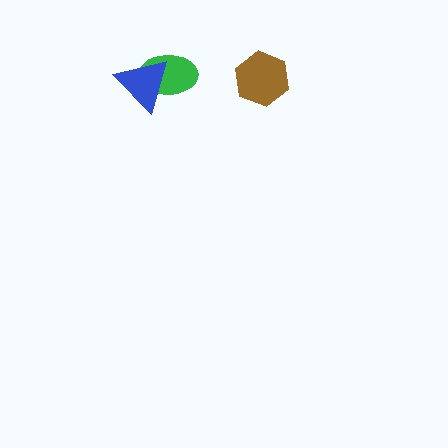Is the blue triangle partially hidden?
No, no other shape covers it.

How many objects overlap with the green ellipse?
1 object overlaps with the green ellipse.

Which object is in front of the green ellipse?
The blue triangle is in front of the green ellipse.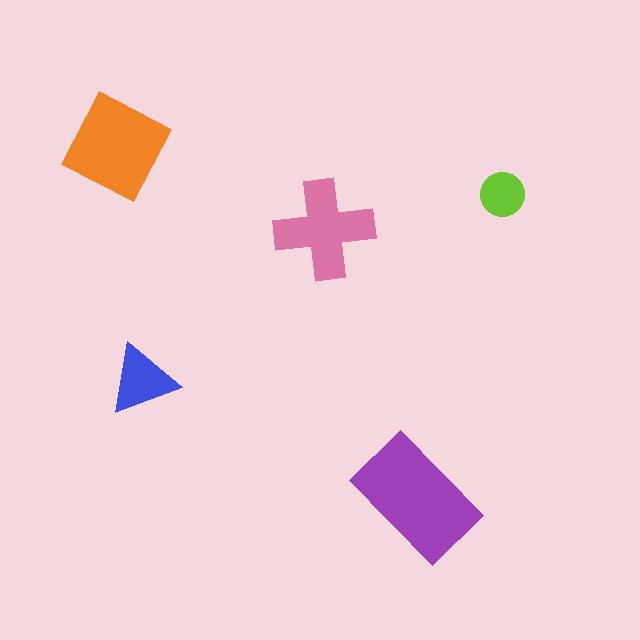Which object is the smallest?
The lime circle.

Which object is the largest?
The purple rectangle.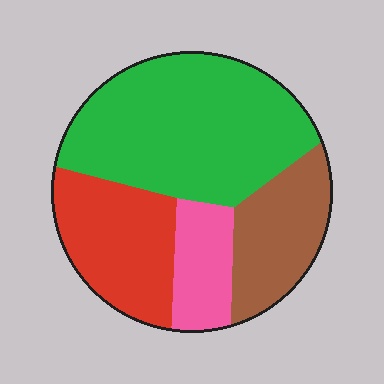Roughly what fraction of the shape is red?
Red covers around 25% of the shape.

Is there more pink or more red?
Red.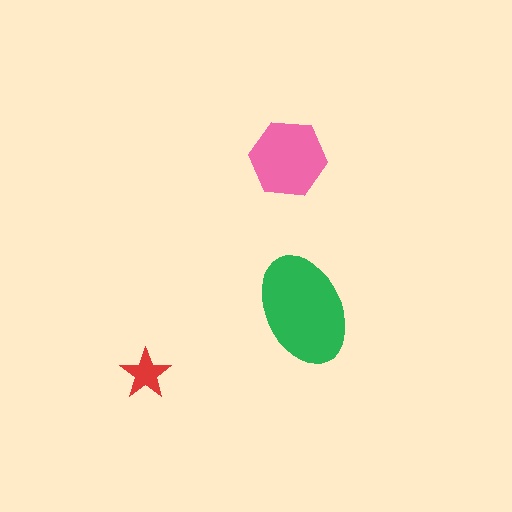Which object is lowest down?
The red star is bottommost.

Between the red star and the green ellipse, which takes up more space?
The green ellipse.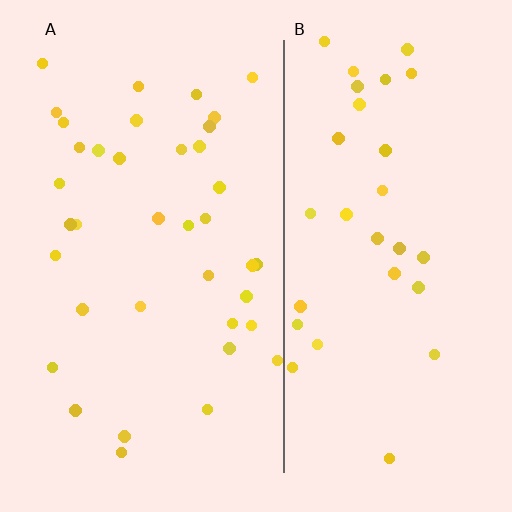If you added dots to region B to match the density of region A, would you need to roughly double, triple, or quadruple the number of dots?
Approximately double.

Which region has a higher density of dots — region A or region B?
A (the left).